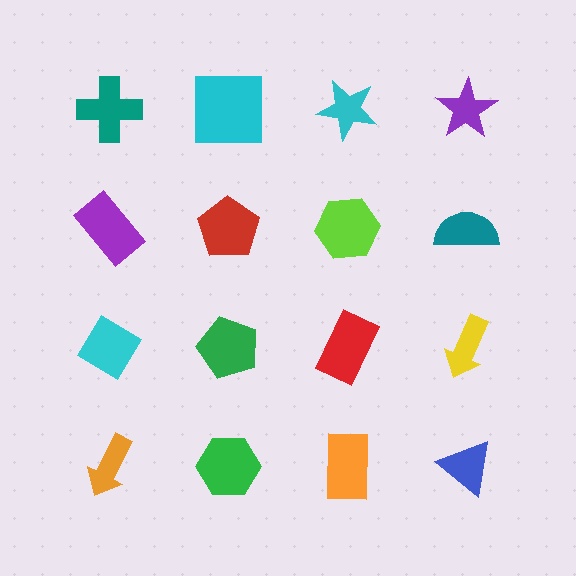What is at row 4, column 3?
An orange rectangle.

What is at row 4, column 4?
A blue triangle.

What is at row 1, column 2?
A cyan square.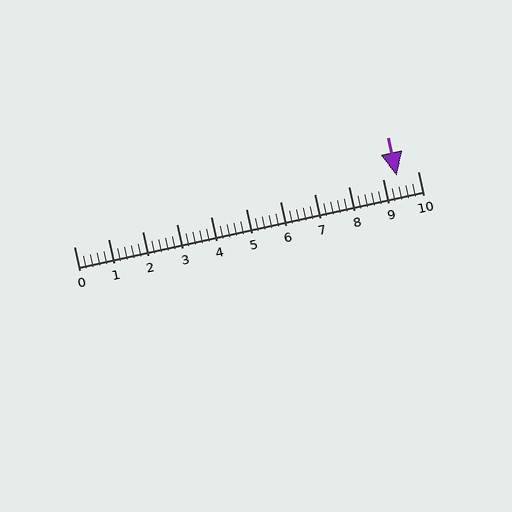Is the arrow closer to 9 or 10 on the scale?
The arrow is closer to 9.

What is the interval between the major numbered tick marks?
The major tick marks are spaced 1 units apart.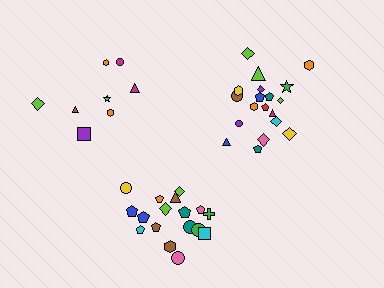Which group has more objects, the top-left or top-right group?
The top-right group.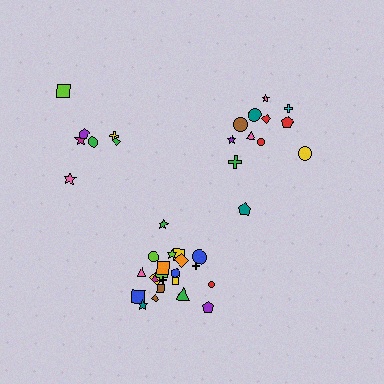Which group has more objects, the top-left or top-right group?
The top-right group.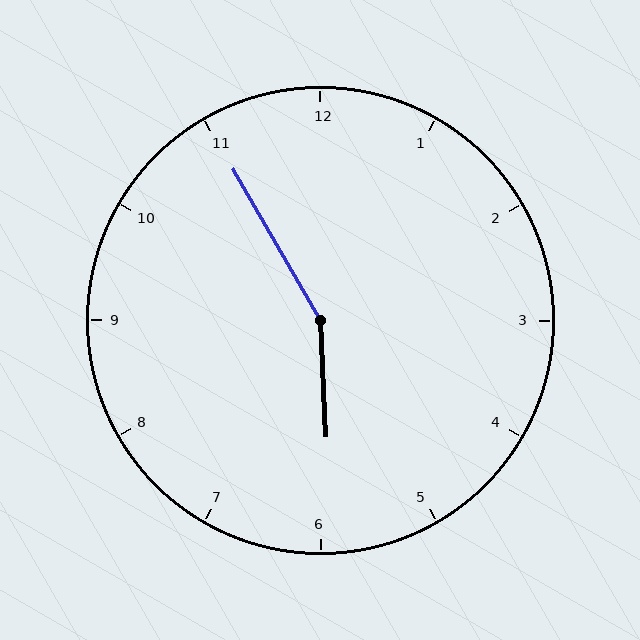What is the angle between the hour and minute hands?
Approximately 152 degrees.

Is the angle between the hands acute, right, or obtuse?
It is obtuse.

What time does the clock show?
5:55.